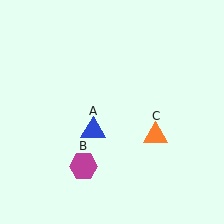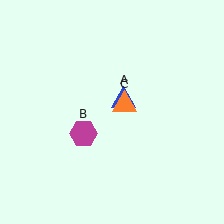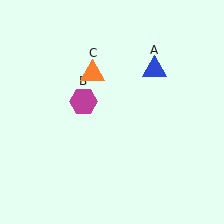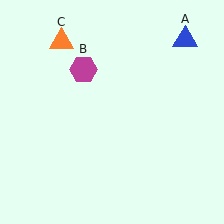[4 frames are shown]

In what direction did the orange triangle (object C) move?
The orange triangle (object C) moved up and to the left.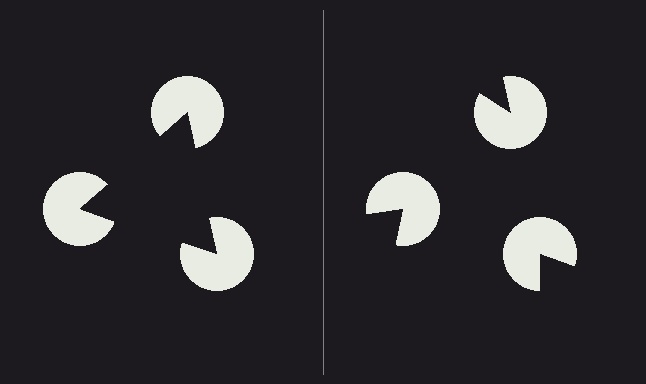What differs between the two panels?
The pac-man discs are positioned identically on both sides; only the wedge orientations differ. On the left they align to a triangle; on the right they are misaligned.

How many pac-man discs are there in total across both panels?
6 — 3 on each side.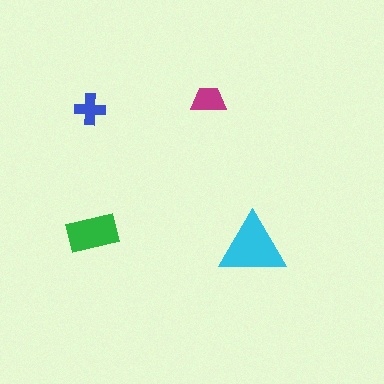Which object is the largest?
The cyan triangle.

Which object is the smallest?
The blue cross.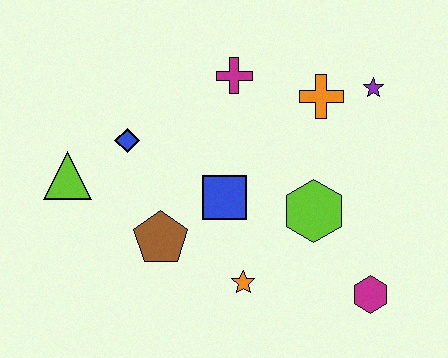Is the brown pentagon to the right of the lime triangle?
Yes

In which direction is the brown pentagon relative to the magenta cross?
The brown pentagon is below the magenta cross.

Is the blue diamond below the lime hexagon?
No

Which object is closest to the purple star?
The orange cross is closest to the purple star.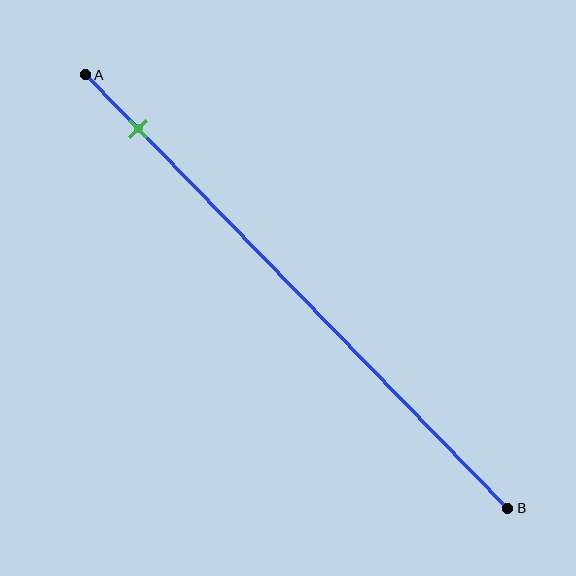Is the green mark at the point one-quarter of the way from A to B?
No, the mark is at about 10% from A, not at the 25% one-quarter point.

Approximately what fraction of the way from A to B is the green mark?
The green mark is approximately 10% of the way from A to B.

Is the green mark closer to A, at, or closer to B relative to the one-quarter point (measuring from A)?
The green mark is closer to point A than the one-quarter point of segment AB.